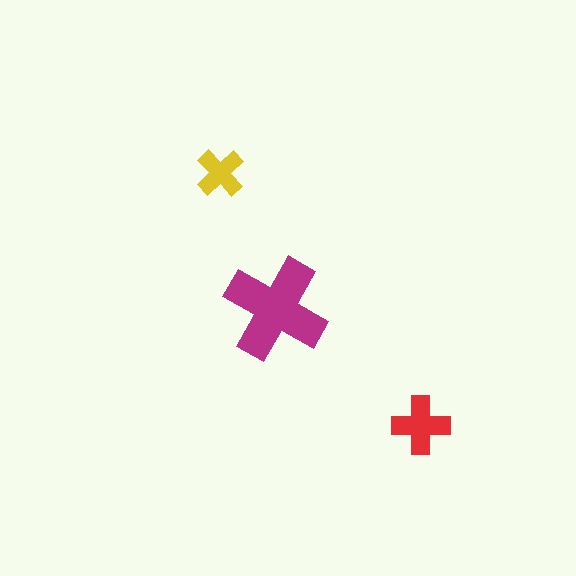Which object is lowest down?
The red cross is bottommost.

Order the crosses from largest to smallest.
the magenta one, the red one, the yellow one.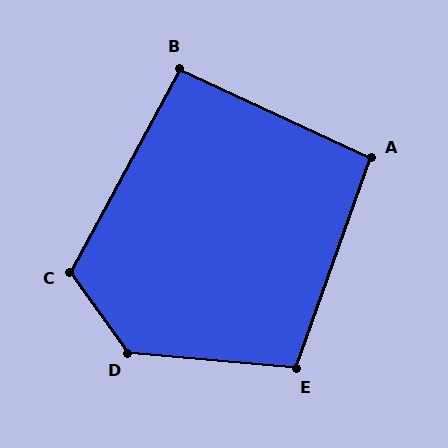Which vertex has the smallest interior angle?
B, at approximately 94 degrees.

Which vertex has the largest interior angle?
D, at approximately 130 degrees.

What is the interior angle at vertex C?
Approximately 116 degrees (obtuse).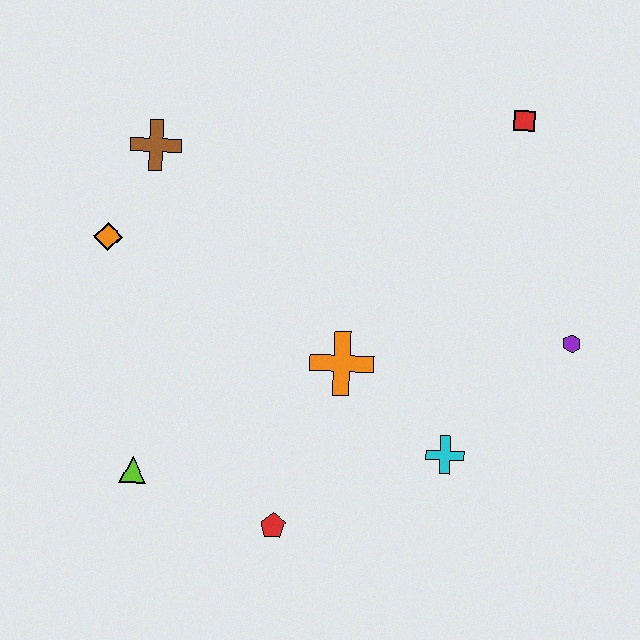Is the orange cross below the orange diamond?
Yes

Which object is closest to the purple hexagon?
The cyan cross is closest to the purple hexagon.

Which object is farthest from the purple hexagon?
The orange diamond is farthest from the purple hexagon.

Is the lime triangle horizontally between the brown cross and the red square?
No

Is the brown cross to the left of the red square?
Yes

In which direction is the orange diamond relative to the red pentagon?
The orange diamond is above the red pentagon.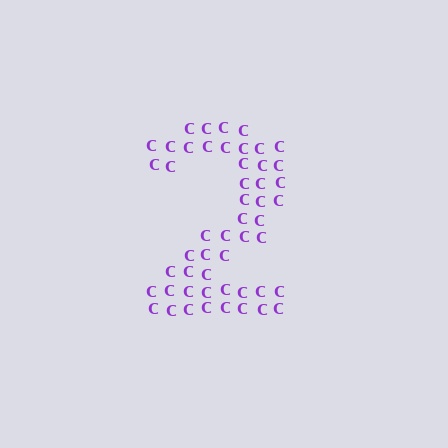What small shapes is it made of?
It is made of small letter C's.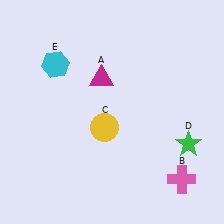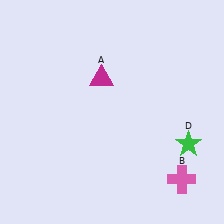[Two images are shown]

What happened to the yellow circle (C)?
The yellow circle (C) was removed in Image 2. It was in the bottom-left area of Image 1.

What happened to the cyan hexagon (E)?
The cyan hexagon (E) was removed in Image 2. It was in the top-left area of Image 1.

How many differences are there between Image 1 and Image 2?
There are 2 differences between the two images.